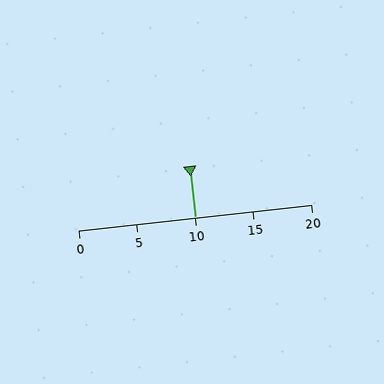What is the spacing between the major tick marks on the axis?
The major ticks are spaced 5 apart.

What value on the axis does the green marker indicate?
The marker indicates approximately 10.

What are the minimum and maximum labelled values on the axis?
The axis runs from 0 to 20.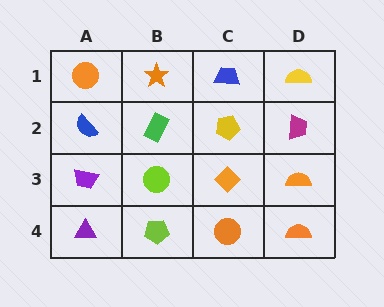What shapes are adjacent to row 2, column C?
A blue trapezoid (row 1, column C), an orange diamond (row 3, column C), a green rectangle (row 2, column B), a magenta trapezoid (row 2, column D).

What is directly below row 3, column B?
A lime pentagon.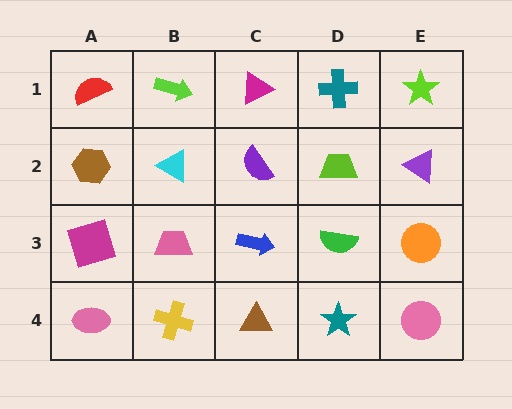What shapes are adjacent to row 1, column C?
A purple semicircle (row 2, column C), a lime arrow (row 1, column B), a teal cross (row 1, column D).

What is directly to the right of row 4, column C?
A teal star.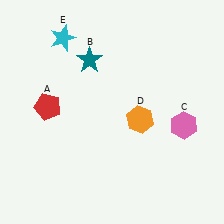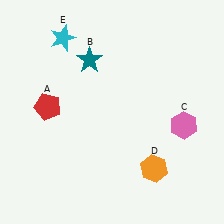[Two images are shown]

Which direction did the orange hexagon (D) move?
The orange hexagon (D) moved down.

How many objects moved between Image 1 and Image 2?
1 object moved between the two images.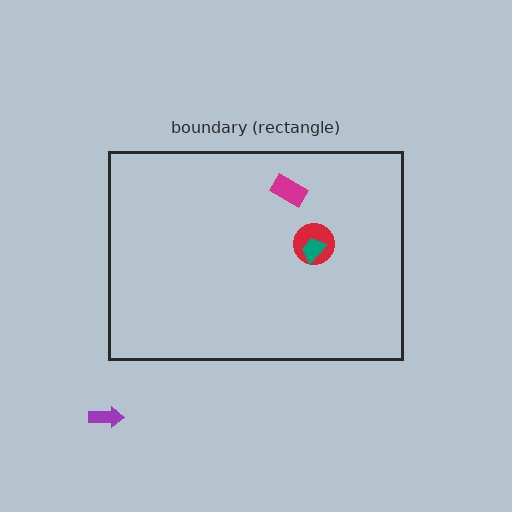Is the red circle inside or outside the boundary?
Inside.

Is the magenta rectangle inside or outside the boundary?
Inside.